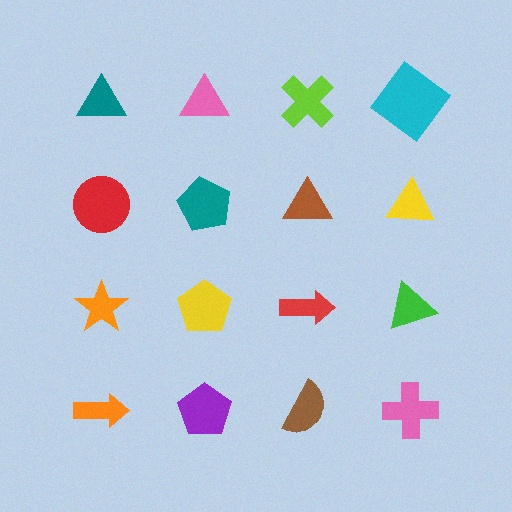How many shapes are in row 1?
4 shapes.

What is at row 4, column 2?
A purple pentagon.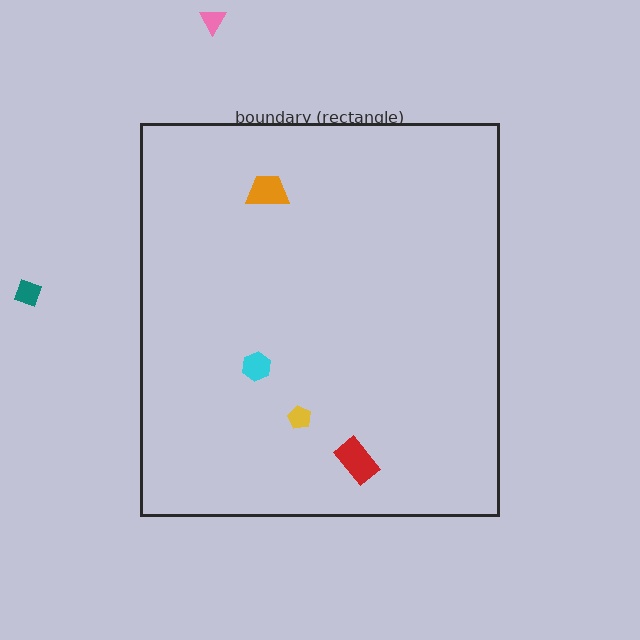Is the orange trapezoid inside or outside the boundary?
Inside.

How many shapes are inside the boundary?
4 inside, 2 outside.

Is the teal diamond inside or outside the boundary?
Outside.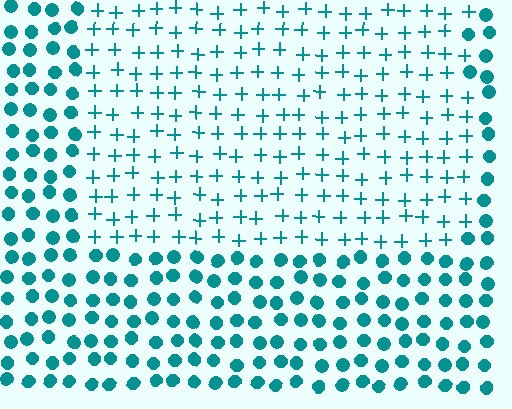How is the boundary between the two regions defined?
The boundary is defined by a change in element shape: plus signs inside vs. circles outside. All elements share the same color and spacing.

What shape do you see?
I see a rectangle.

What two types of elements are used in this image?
The image uses plus signs inside the rectangle region and circles outside it.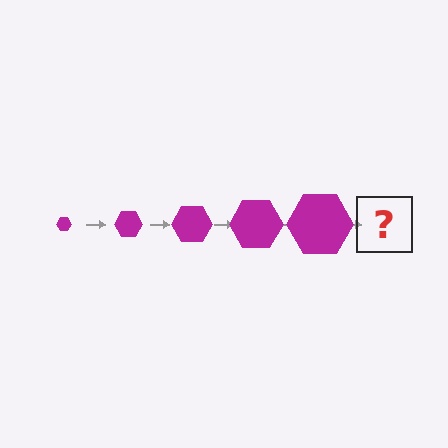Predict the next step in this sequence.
The next step is a magenta hexagon, larger than the previous one.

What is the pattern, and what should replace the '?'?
The pattern is that the hexagon gets progressively larger each step. The '?' should be a magenta hexagon, larger than the previous one.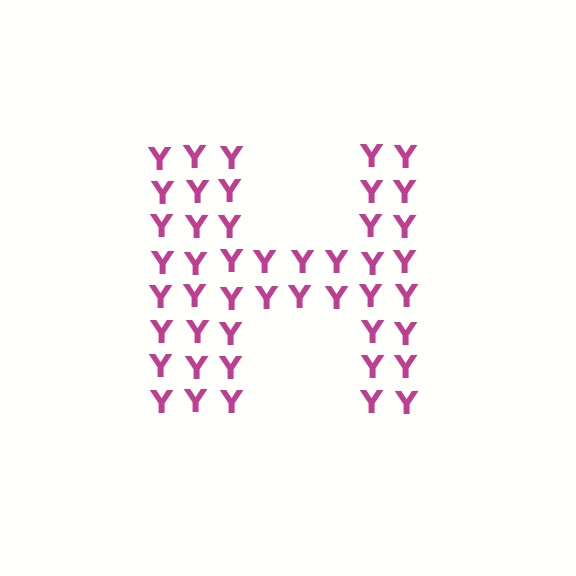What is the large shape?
The large shape is the letter H.